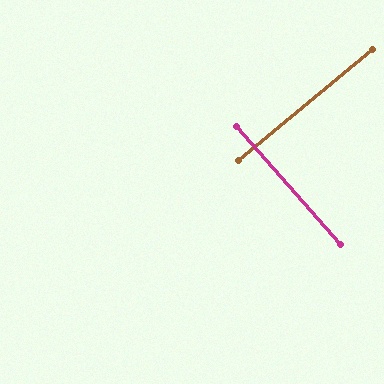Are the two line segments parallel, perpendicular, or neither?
Perpendicular — they meet at approximately 89°.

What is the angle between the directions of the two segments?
Approximately 89 degrees.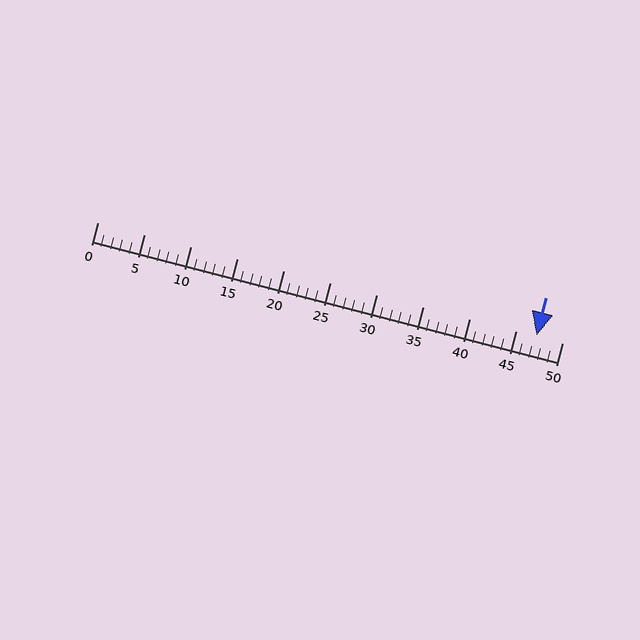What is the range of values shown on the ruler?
The ruler shows values from 0 to 50.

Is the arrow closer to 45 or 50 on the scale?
The arrow is closer to 45.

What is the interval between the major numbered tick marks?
The major tick marks are spaced 5 units apart.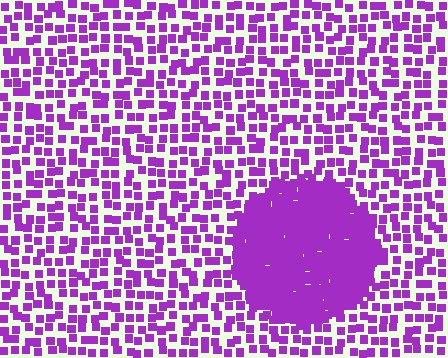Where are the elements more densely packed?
The elements are more densely packed inside the circle boundary.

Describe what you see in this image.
The image contains small purple elements arranged at two different densities. A circle-shaped region is visible where the elements are more densely packed than the surrounding area.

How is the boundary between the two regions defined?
The boundary is defined by a change in element density (approximately 3.0x ratio). All elements are the same color, size, and shape.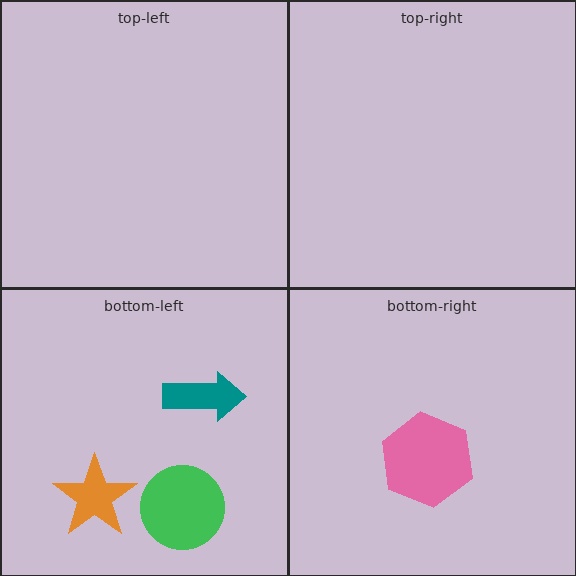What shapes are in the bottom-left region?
The green circle, the orange star, the teal arrow.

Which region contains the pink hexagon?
The bottom-right region.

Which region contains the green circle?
The bottom-left region.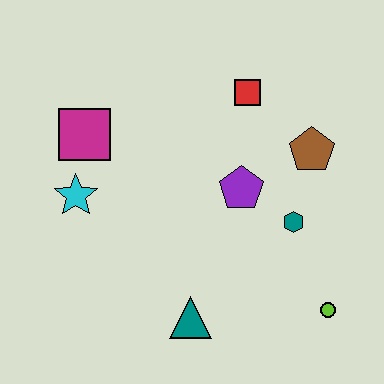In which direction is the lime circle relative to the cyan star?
The lime circle is to the right of the cyan star.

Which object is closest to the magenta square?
The cyan star is closest to the magenta square.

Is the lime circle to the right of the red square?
Yes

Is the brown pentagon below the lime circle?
No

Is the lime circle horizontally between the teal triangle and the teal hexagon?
No